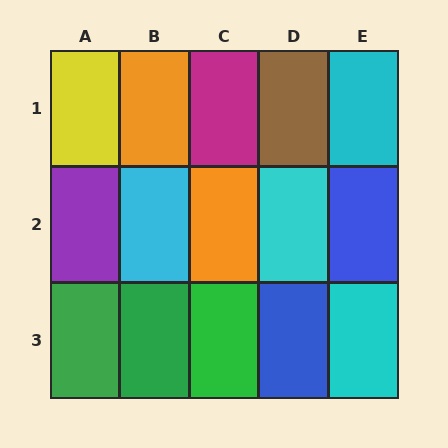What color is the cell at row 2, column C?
Orange.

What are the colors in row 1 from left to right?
Yellow, orange, magenta, brown, cyan.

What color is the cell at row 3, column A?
Green.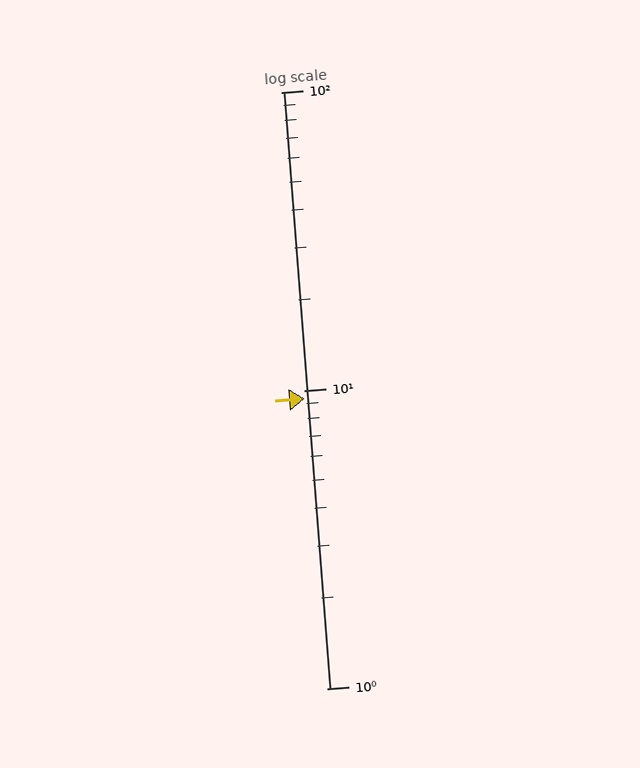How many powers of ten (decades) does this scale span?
The scale spans 2 decades, from 1 to 100.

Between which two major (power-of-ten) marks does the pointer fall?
The pointer is between 1 and 10.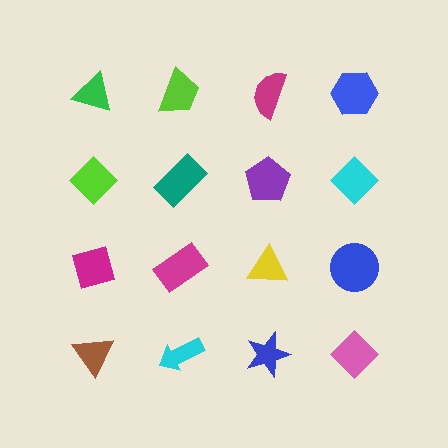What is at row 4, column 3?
A blue star.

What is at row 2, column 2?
A teal rectangle.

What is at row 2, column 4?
A cyan diamond.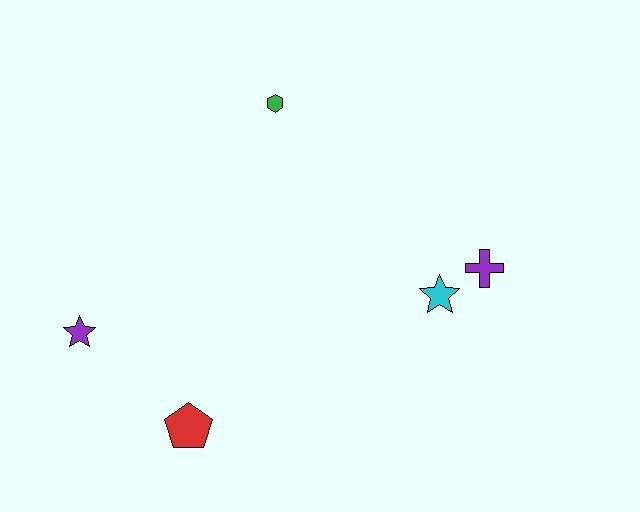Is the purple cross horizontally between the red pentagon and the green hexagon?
No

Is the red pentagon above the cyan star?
No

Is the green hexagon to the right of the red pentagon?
Yes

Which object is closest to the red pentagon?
The purple star is closest to the red pentagon.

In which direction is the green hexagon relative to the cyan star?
The green hexagon is above the cyan star.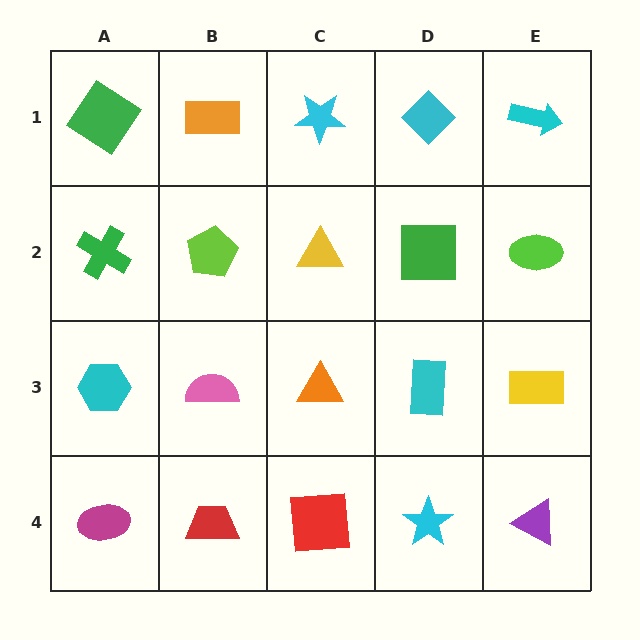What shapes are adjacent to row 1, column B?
A lime pentagon (row 2, column B), a green diamond (row 1, column A), a cyan star (row 1, column C).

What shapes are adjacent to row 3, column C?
A yellow triangle (row 2, column C), a red square (row 4, column C), a pink semicircle (row 3, column B), a cyan rectangle (row 3, column D).